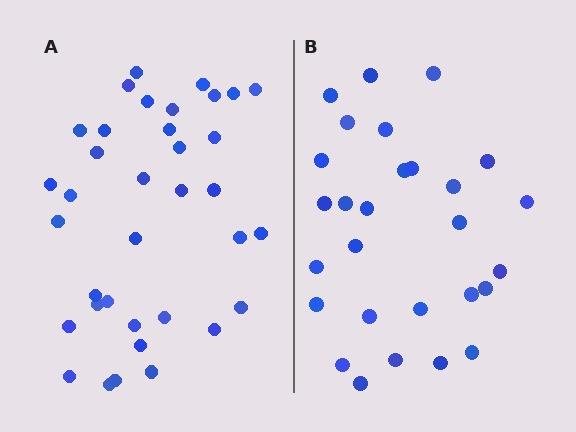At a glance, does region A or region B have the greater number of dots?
Region A (the left region) has more dots.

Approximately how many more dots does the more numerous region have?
Region A has roughly 8 or so more dots than region B.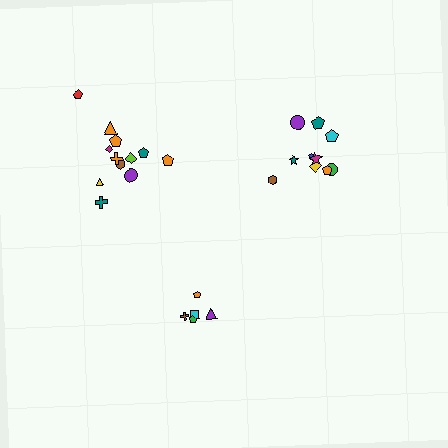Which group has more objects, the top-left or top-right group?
The top-left group.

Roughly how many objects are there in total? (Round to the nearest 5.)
Roughly 25 objects in total.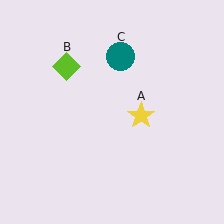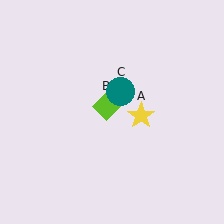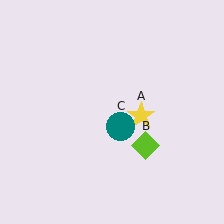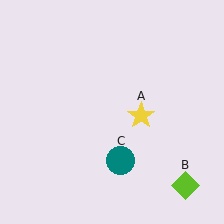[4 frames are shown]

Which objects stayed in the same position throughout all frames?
Yellow star (object A) remained stationary.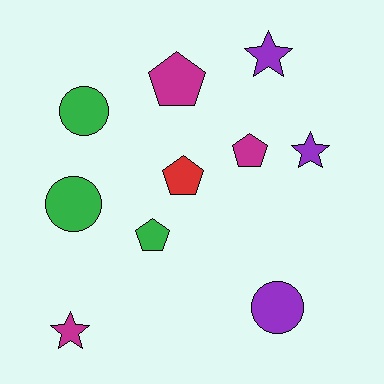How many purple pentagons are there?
There are no purple pentagons.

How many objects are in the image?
There are 10 objects.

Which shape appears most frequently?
Pentagon, with 4 objects.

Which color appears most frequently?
Purple, with 3 objects.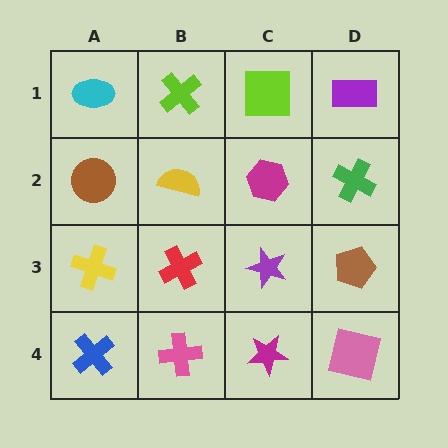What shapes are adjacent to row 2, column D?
A purple rectangle (row 1, column D), a brown pentagon (row 3, column D), a magenta hexagon (row 2, column C).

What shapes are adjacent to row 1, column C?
A magenta hexagon (row 2, column C), a lime cross (row 1, column B), a purple rectangle (row 1, column D).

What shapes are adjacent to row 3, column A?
A brown circle (row 2, column A), a blue cross (row 4, column A), a red cross (row 3, column B).